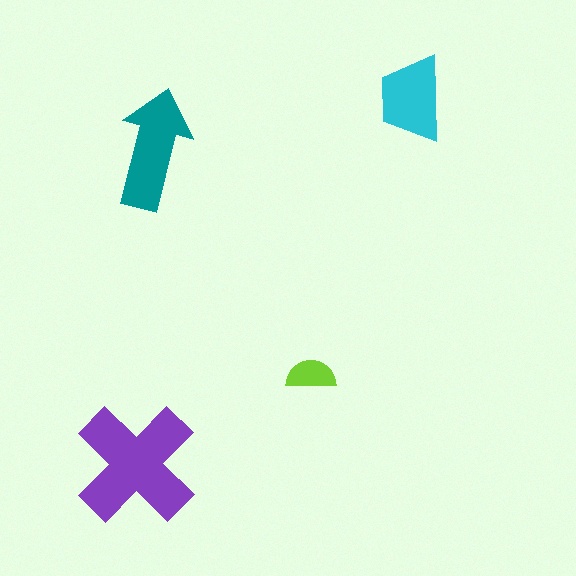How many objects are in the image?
There are 4 objects in the image.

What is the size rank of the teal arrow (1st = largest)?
2nd.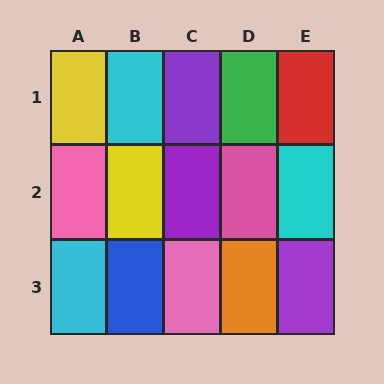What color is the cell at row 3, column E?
Purple.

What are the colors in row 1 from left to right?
Yellow, cyan, purple, green, red.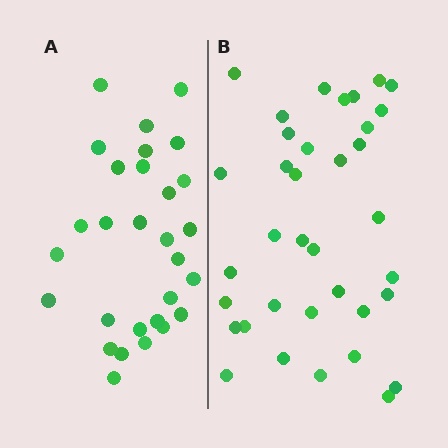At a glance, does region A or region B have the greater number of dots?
Region B (the right region) has more dots.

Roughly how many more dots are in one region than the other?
Region B has roughly 8 or so more dots than region A.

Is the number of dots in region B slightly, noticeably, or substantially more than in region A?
Region B has only slightly more — the two regions are fairly close. The ratio is roughly 1.2 to 1.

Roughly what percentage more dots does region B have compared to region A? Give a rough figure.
About 25% more.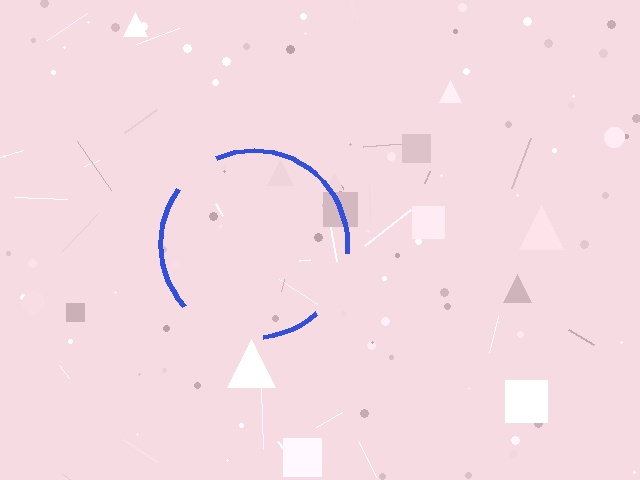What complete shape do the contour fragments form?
The contour fragments form a circle.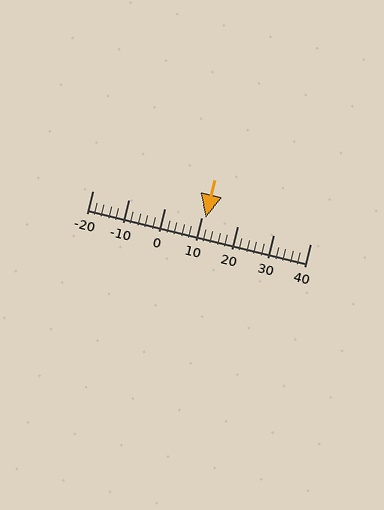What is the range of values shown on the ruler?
The ruler shows values from -20 to 40.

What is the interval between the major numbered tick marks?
The major tick marks are spaced 10 units apart.